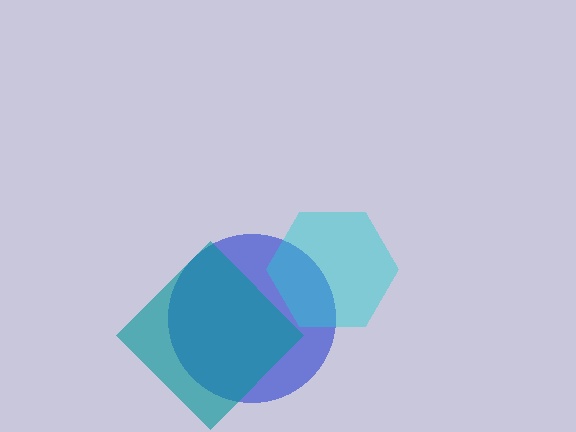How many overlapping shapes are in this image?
There are 3 overlapping shapes in the image.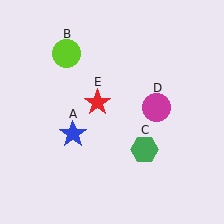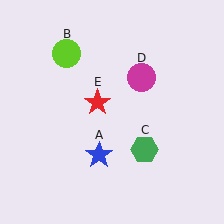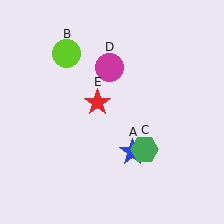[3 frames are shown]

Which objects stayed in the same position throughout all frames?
Lime circle (object B) and green hexagon (object C) and red star (object E) remained stationary.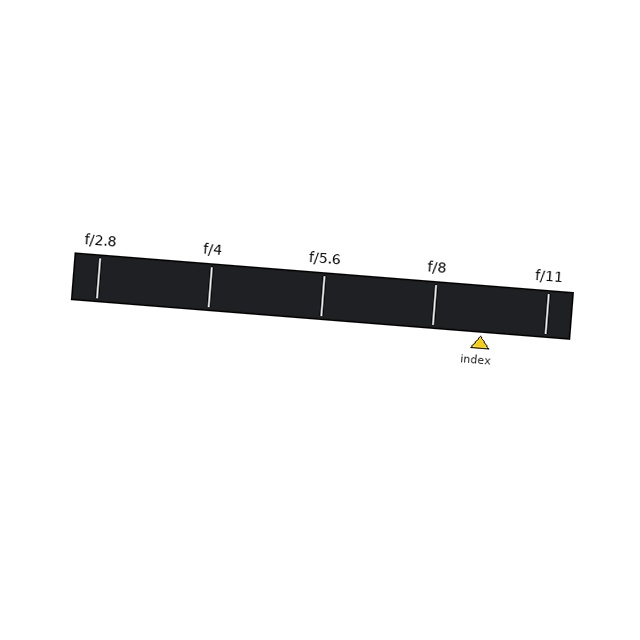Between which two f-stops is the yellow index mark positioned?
The index mark is between f/8 and f/11.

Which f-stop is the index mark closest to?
The index mark is closest to f/8.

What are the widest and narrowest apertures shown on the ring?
The widest aperture shown is f/2.8 and the narrowest is f/11.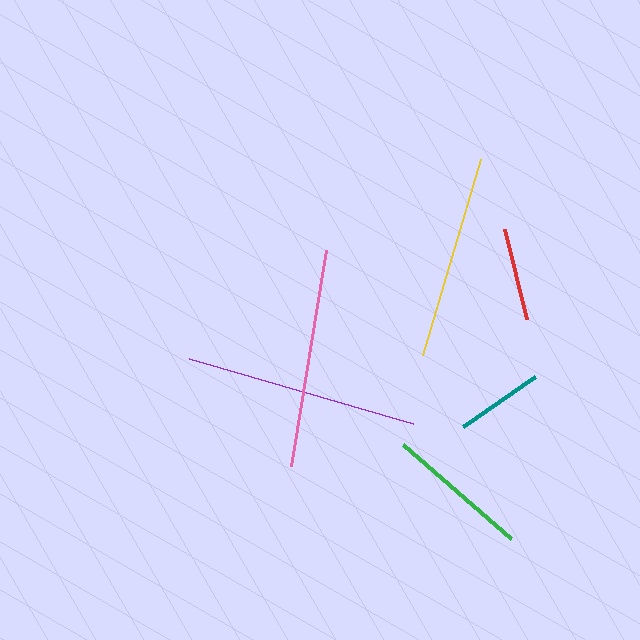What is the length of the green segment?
The green segment is approximately 144 pixels long.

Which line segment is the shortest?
The teal line is the shortest at approximately 88 pixels.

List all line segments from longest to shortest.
From longest to shortest: purple, pink, yellow, green, red, teal.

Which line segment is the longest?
The purple line is the longest at approximately 234 pixels.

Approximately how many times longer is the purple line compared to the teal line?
The purple line is approximately 2.7 times the length of the teal line.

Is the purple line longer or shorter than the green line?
The purple line is longer than the green line.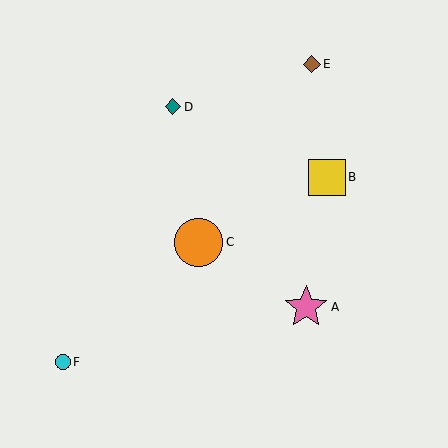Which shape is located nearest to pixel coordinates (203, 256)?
The orange circle (labeled C) at (199, 242) is nearest to that location.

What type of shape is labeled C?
Shape C is an orange circle.